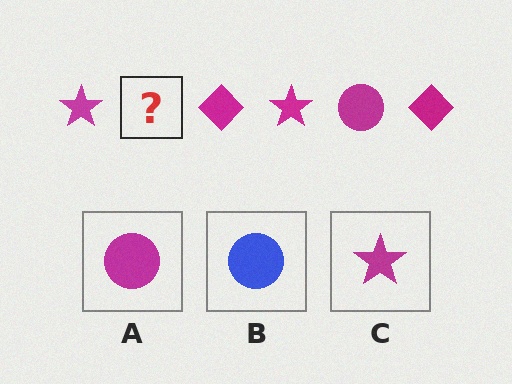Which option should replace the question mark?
Option A.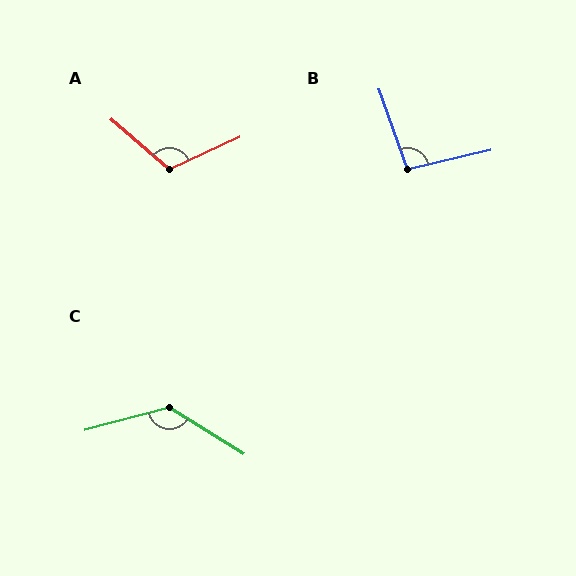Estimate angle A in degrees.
Approximately 115 degrees.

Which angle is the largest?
C, at approximately 133 degrees.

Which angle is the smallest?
B, at approximately 97 degrees.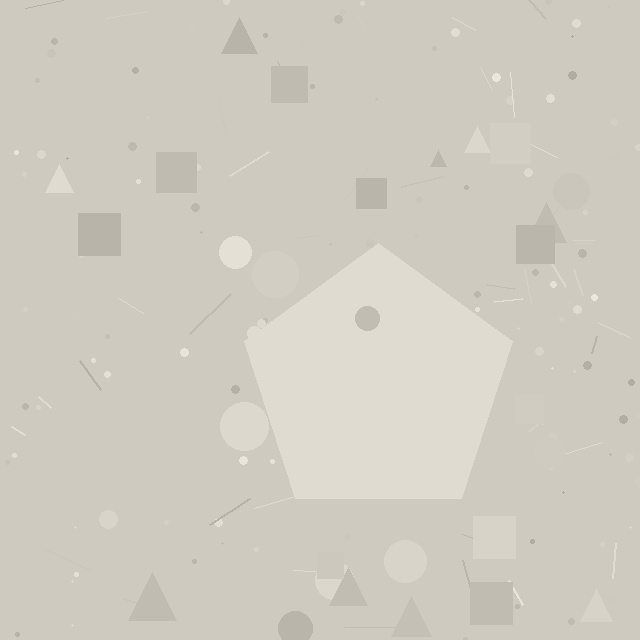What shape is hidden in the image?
A pentagon is hidden in the image.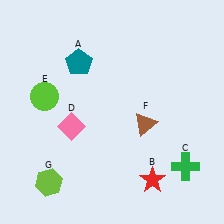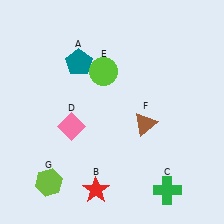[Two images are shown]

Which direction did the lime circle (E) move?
The lime circle (E) moved right.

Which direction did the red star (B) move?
The red star (B) moved left.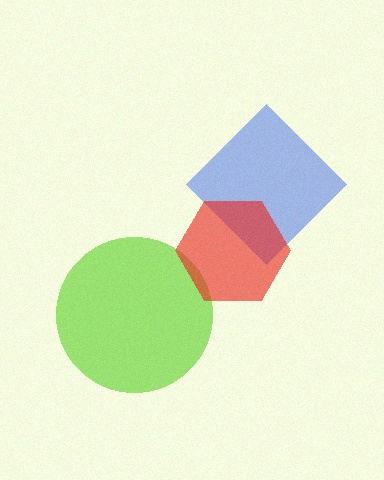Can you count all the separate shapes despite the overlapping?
Yes, there are 3 separate shapes.